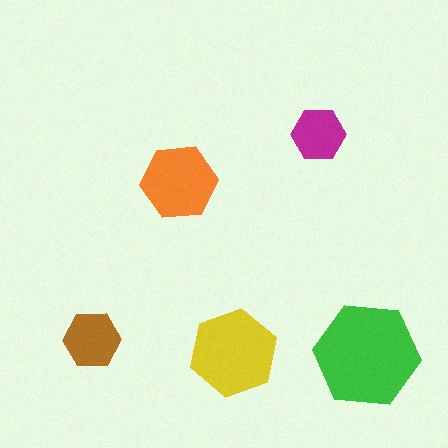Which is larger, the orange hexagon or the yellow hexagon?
The yellow one.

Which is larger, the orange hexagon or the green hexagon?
The green one.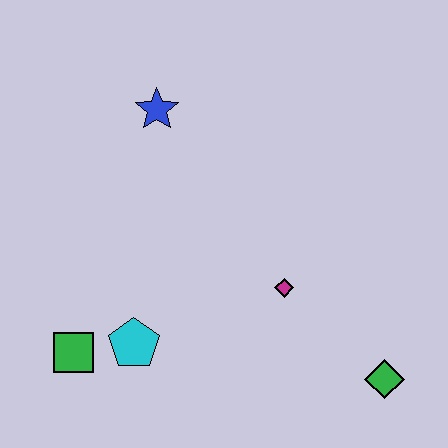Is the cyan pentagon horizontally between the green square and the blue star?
Yes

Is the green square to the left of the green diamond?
Yes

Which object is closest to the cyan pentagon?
The green square is closest to the cyan pentagon.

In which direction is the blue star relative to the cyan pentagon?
The blue star is above the cyan pentagon.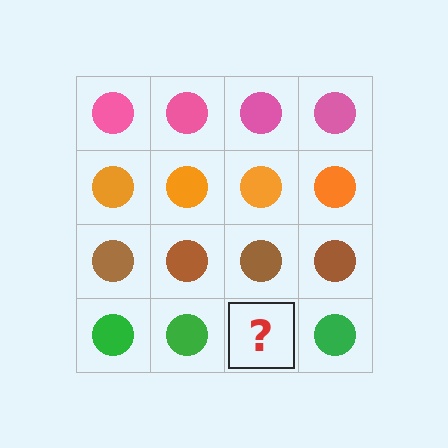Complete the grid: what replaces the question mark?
The question mark should be replaced with a green circle.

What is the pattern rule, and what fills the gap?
The rule is that each row has a consistent color. The gap should be filled with a green circle.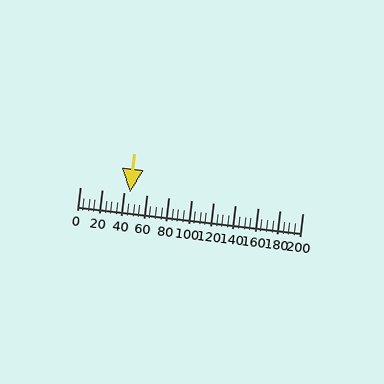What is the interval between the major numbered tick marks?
The major tick marks are spaced 20 units apart.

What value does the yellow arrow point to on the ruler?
The yellow arrow points to approximately 45.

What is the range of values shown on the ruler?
The ruler shows values from 0 to 200.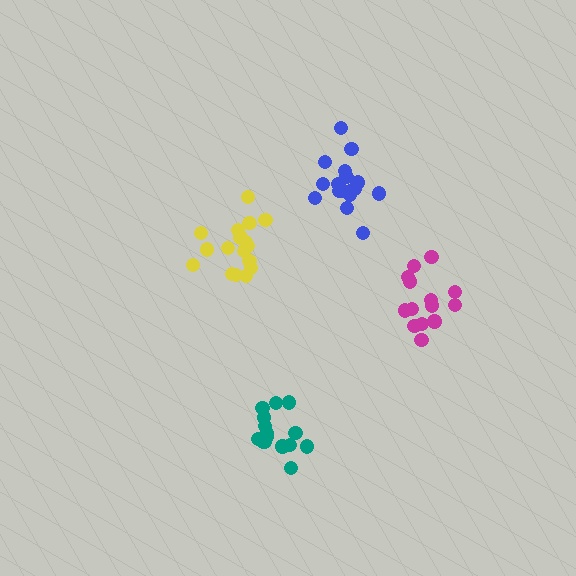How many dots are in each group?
Group 1: 17 dots, Group 2: 14 dots, Group 3: 17 dots, Group 4: 16 dots (64 total).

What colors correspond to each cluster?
The clusters are colored: blue, magenta, yellow, teal.